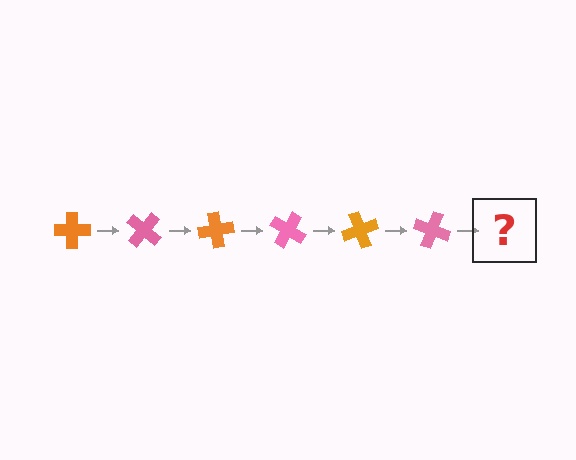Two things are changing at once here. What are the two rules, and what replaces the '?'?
The two rules are that it rotates 40 degrees each step and the color cycles through orange and pink. The '?' should be an orange cross, rotated 240 degrees from the start.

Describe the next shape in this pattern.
It should be an orange cross, rotated 240 degrees from the start.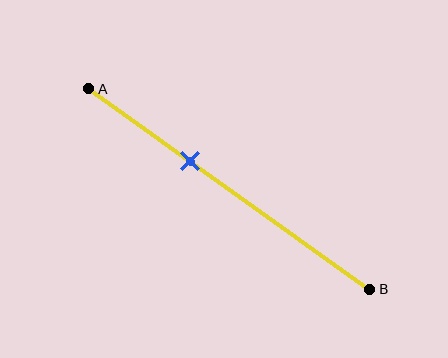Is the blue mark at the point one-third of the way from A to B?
Yes, the mark is approximately at the one-third point.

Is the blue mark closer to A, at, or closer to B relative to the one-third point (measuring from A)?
The blue mark is approximately at the one-third point of segment AB.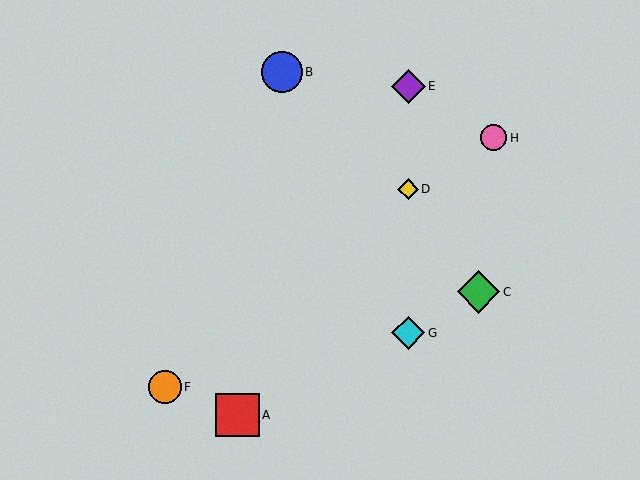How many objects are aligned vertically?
3 objects (D, E, G) are aligned vertically.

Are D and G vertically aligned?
Yes, both are at x≈408.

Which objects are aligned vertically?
Objects D, E, G are aligned vertically.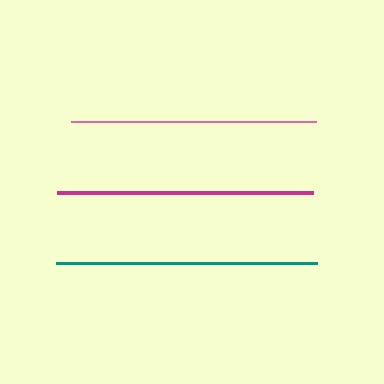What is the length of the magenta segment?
The magenta segment is approximately 256 pixels long.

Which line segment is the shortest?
The pink line is the shortest at approximately 245 pixels.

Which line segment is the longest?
The teal line is the longest at approximately 261 pixels.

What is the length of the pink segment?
The pink segment is approximately 245 pixels long.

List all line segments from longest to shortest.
From longest to shortest: teal, magenta, pink.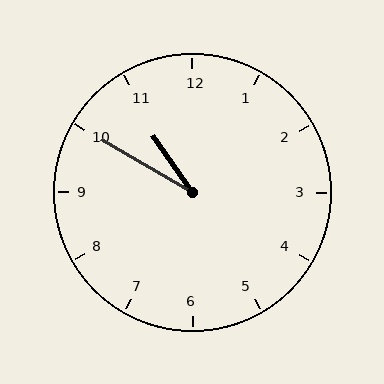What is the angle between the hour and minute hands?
Approximately 25 degrees.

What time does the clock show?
10:50.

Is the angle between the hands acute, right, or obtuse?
It is acute.